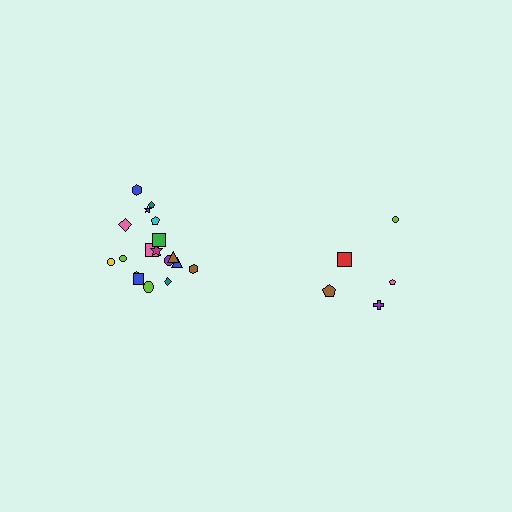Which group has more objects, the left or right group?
The left group.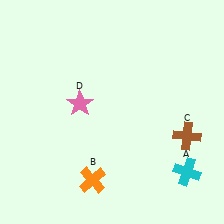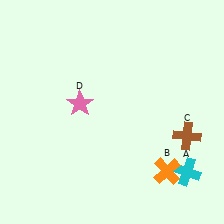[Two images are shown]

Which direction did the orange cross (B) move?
The orange cross (B) moved right.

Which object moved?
The orange cross (B) moved right.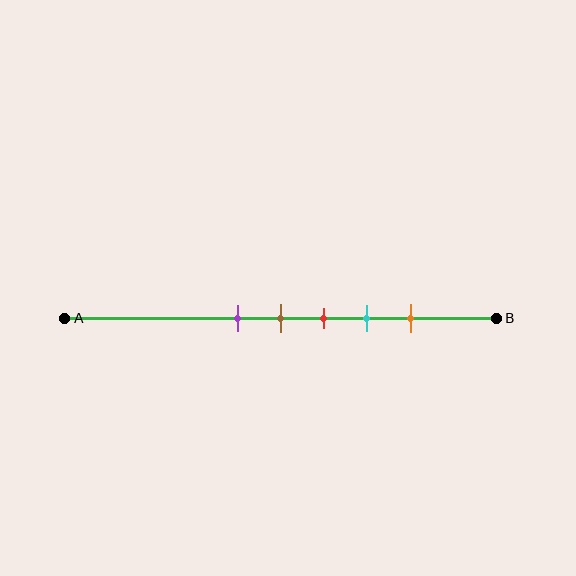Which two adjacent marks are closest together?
The purple and brown marks are the closest adjacent pair.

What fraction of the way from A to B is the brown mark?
The brown mark is approximately 50% (0.5) of the way from A to B.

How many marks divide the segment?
There are 5 marks dividing the segment.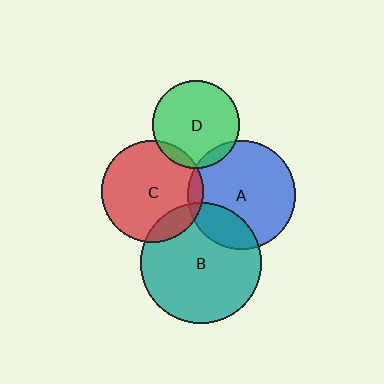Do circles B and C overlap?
Yes.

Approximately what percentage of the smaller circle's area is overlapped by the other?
Approximately 15%.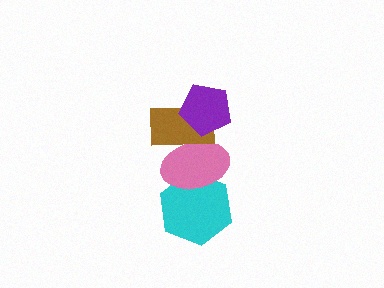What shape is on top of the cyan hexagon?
The pink ellipse is on top of the cyan hexagon.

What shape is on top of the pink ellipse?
The brown rectangle is on top of the pink ellipse.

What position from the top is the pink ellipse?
The pink ellipse is 3rd from the top.